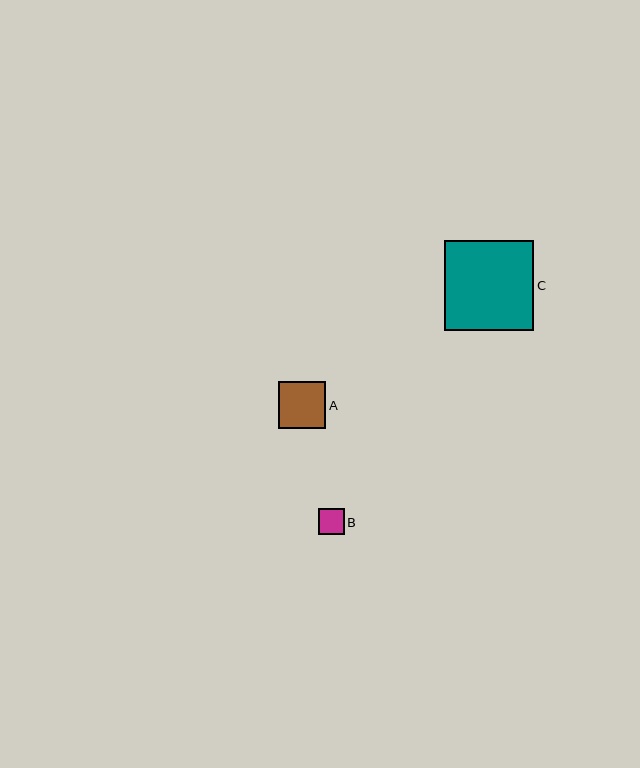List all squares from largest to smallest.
From largest to smallest: C, A, B.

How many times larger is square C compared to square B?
Square C is approximately 3.5 times the size of square B.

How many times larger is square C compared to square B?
Square C is approximately 3.5 times the size of square B.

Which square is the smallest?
Square B is the smallest with a size of approximately 26 pixels.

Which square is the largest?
Square C is the largest with a size of approximately 90 pixels.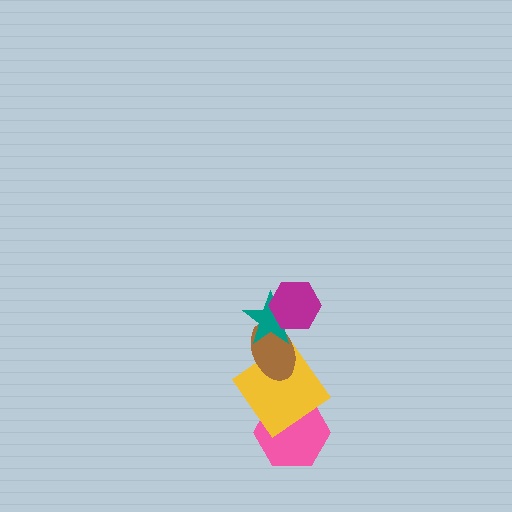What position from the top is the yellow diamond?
The yellow diamond is 4th from the top.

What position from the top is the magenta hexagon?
The magenta hexagon is 1st from the top.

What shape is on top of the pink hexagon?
The yellow diamond is on top of the pink hexagon.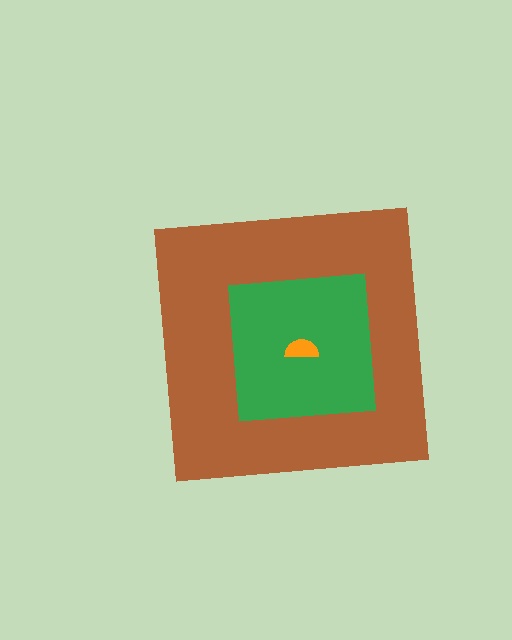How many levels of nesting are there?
3.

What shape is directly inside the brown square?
The green square.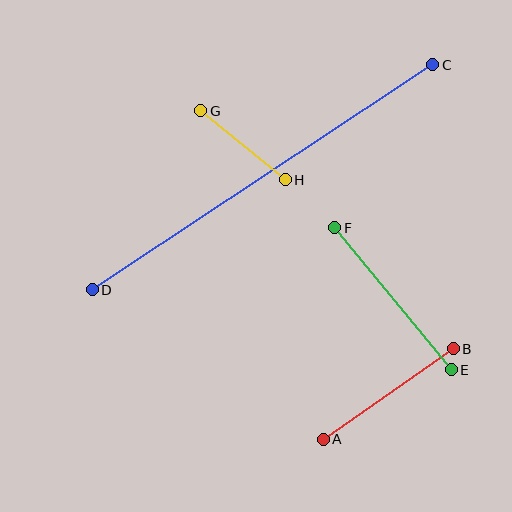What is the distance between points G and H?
The distance is approximately 109 pixels.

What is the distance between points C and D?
The distance is approximately 408 pixels.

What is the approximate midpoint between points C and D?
The midpoint is at approximately (262, 177) pixels.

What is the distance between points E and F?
The distance is approximately 183 pixels.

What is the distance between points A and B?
The distance is approximately 158 pixels.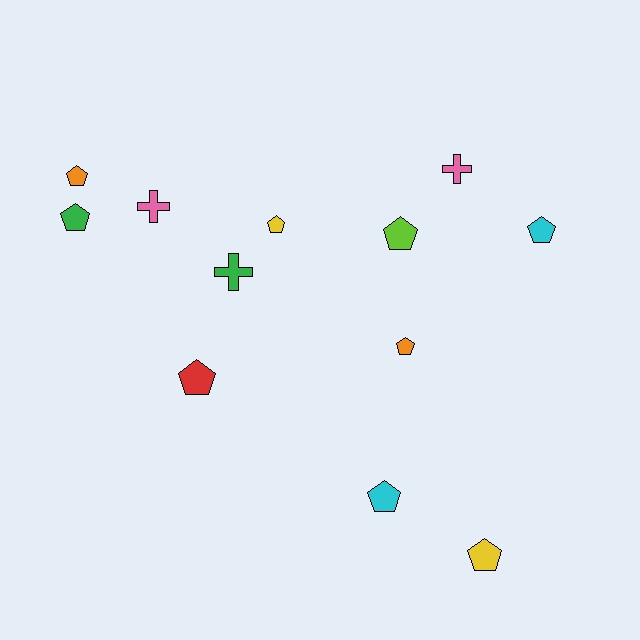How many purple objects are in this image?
There are no purple objects.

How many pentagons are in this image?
There are 9 pentagons.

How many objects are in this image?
There are 12 objects.